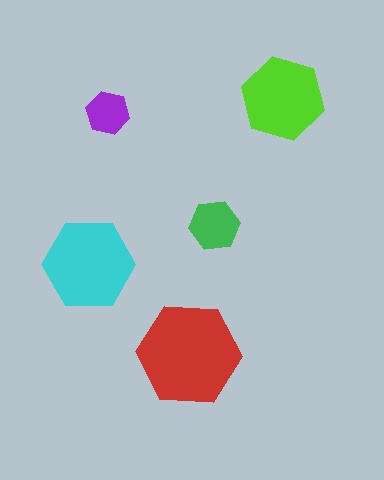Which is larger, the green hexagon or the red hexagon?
The red one.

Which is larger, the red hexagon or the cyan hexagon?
The red one.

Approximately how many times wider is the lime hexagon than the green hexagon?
About 1.5 times wider.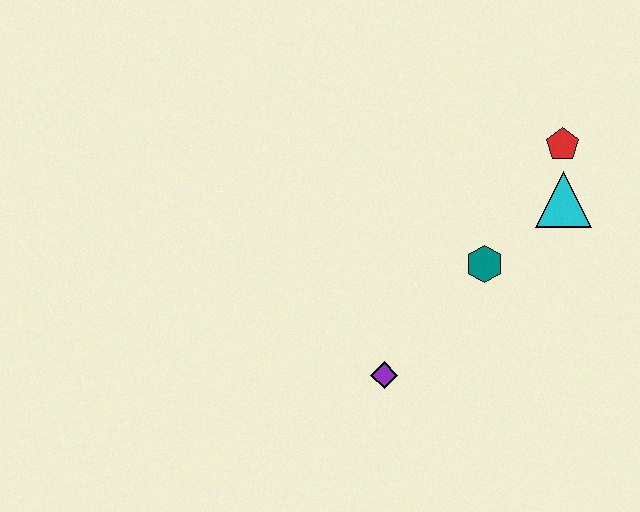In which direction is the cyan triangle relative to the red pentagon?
The cyan triangle is below the red pentagon.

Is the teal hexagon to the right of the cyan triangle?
No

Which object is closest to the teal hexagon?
The cyan triangle is closest to the teal hexagon.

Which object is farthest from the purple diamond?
The red pentagon is farthest from the purple diamond.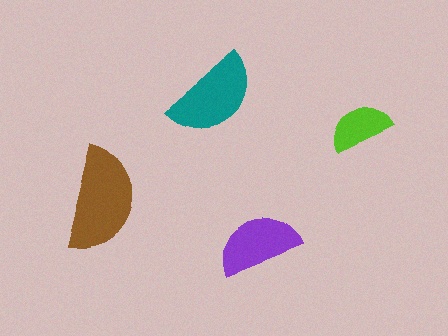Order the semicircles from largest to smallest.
the brown one, the teal one, the purple one, the lime one.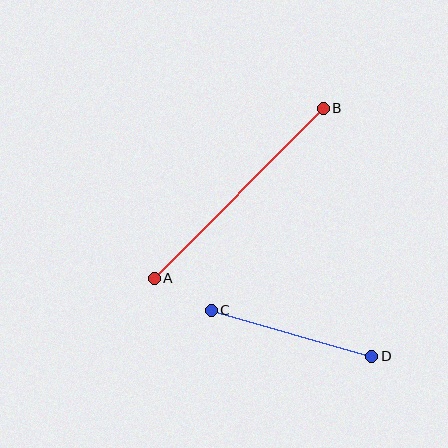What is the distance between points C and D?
The distance is approximately 167 pixels.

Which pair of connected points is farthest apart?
Points A and B are farthest apart.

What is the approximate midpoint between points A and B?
The midpoint is at approximately (239, 193) pixels.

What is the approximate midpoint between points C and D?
The midpoint is at approximately (291, 333) pixels.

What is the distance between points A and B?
The distance is approximately 240 pixels.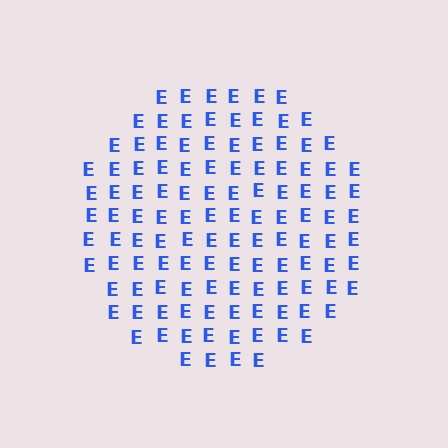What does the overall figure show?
The overall figure shows a circle.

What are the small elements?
The small elements are letter E's.